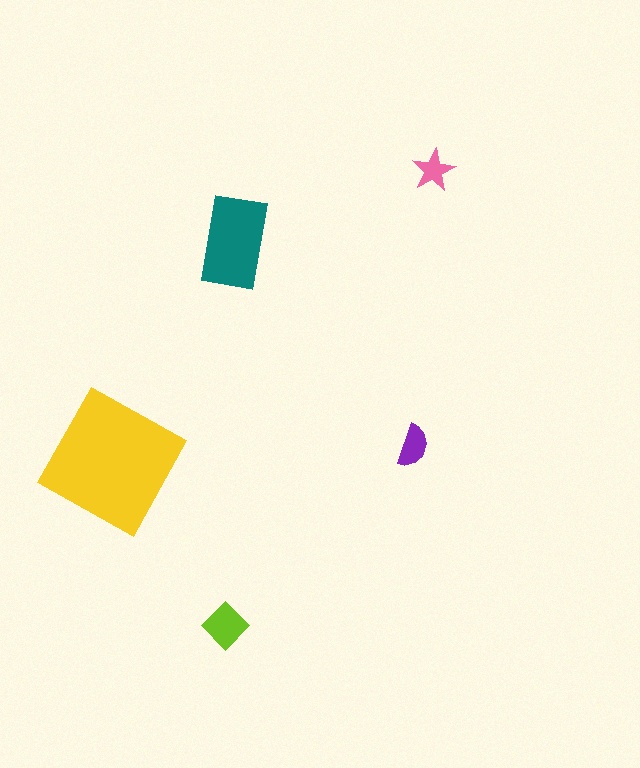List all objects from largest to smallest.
The yellow square, the teal rectangle, the lime diamond, the purple semicircle, the pink star.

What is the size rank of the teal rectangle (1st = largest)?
2nd.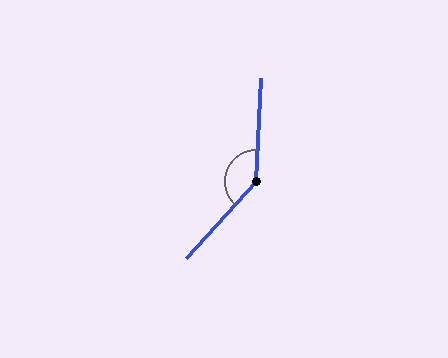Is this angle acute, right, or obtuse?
It is obtuse.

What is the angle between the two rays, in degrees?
Approximately 140 degrees.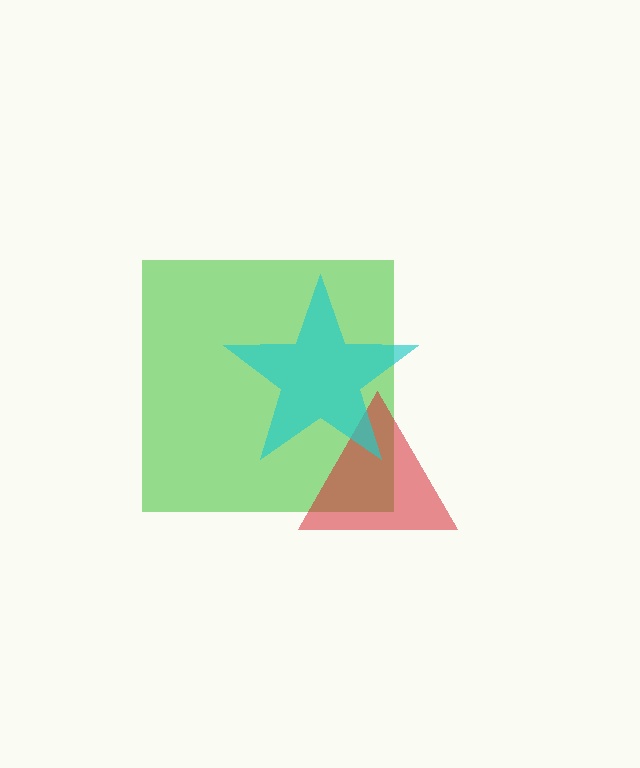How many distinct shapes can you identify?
There are 3 distinct shapes: a green square, a red triangle, a cyan star.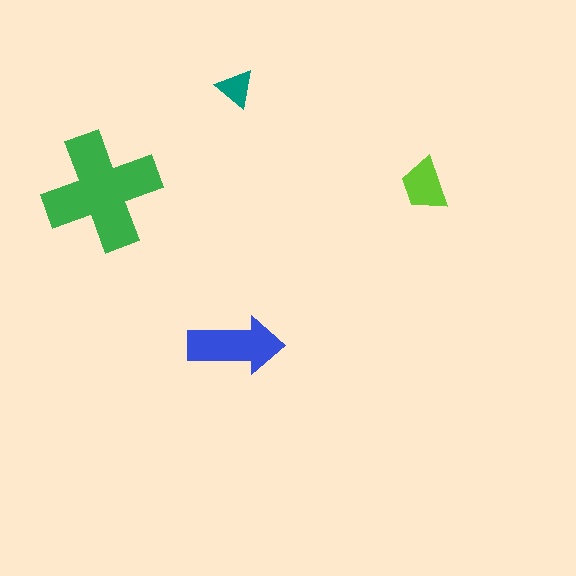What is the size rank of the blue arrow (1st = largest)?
2nd.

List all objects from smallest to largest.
The teal triangle, the lime trapezoid, the blue arrow, the green cross.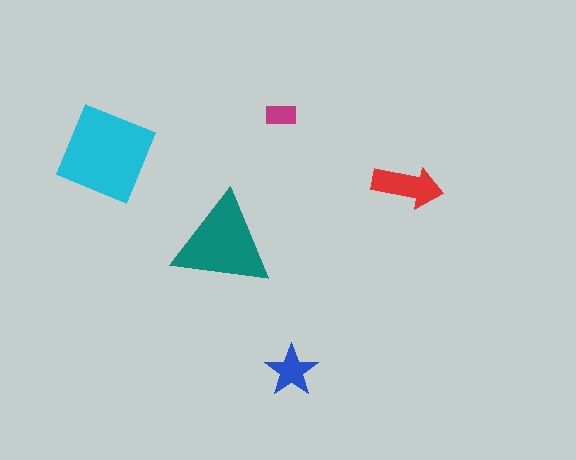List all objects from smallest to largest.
The magenta rectangle, the blue star, the red arrow, the teal triangle, the cyan diamond.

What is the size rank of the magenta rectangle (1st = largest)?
5th.